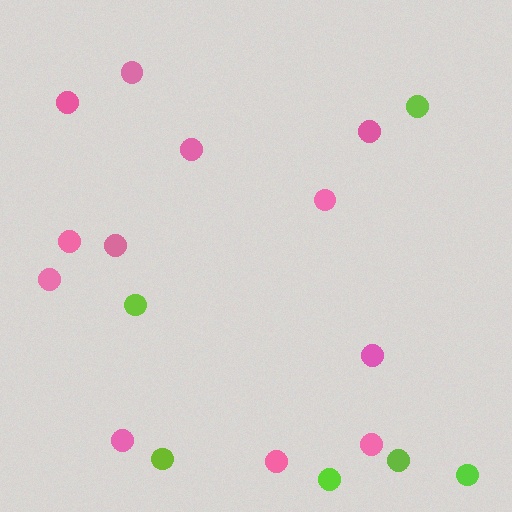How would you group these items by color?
There are 2 groups: one group of pink circles (12) and one group of lime circles (6).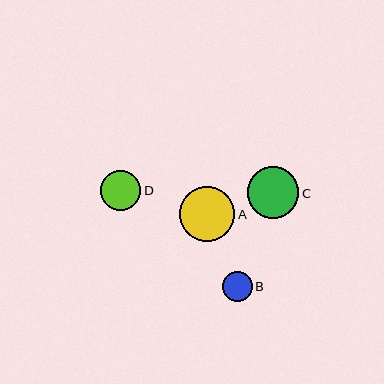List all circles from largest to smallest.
From largest to smallest: A, C, D, B.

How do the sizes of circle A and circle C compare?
Circle A and circle C are approximately the same size.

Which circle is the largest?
Circle A is the largest with a size of approximately 55 pixels.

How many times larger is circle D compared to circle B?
Circle D is approximately 1.4 times the size of circle B.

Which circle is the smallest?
Circle B is the smallest with a size of approximately 30 pixels.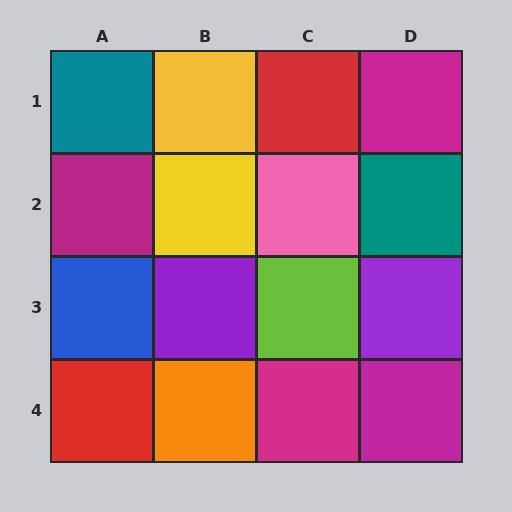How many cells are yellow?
2 cells are yellow.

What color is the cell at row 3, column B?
Purple.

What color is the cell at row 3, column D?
Purple.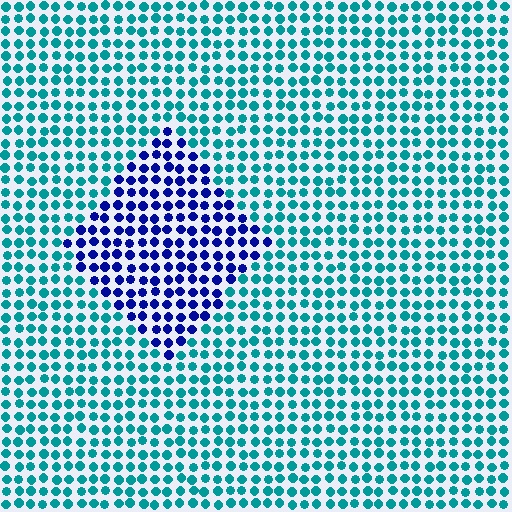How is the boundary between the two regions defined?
The boundary is defined purely by a slight shift in hue (about 57 degrees). Spacing, size, and orientation are identical on both sides.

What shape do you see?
I see a diamond.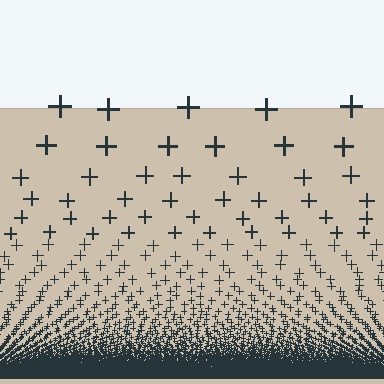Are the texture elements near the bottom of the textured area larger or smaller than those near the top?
Smaller. The gradient is inverted — elements near the bottom are smaller and denser.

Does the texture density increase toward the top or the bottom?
Density increases toward the bottom.